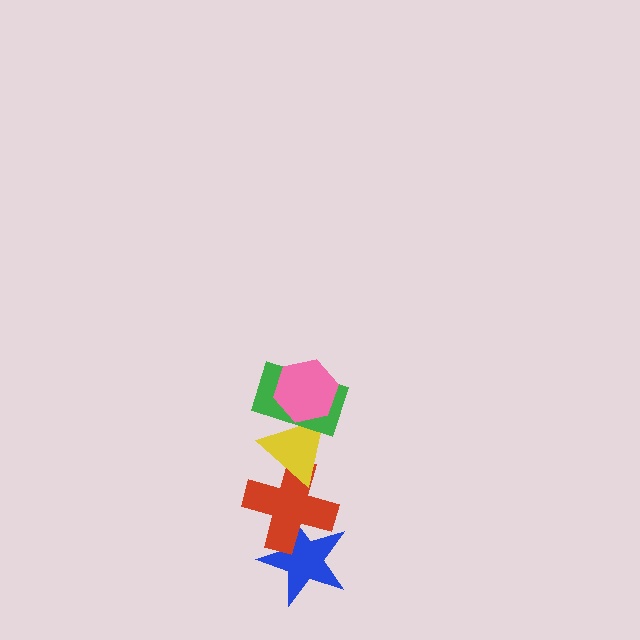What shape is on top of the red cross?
The yellow triangle is on top of the red cross.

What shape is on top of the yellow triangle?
The green rectangle is on top of the yellow triangle.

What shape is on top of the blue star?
The red cross is on top of the blue star.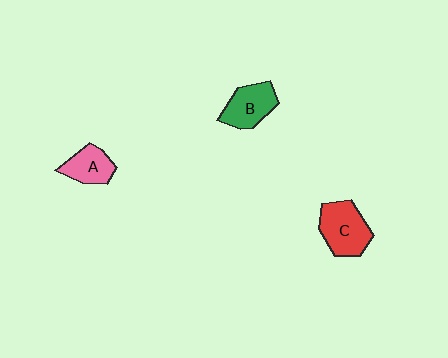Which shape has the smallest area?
Shape A (pink).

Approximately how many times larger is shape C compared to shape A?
Approximately 1.5 times.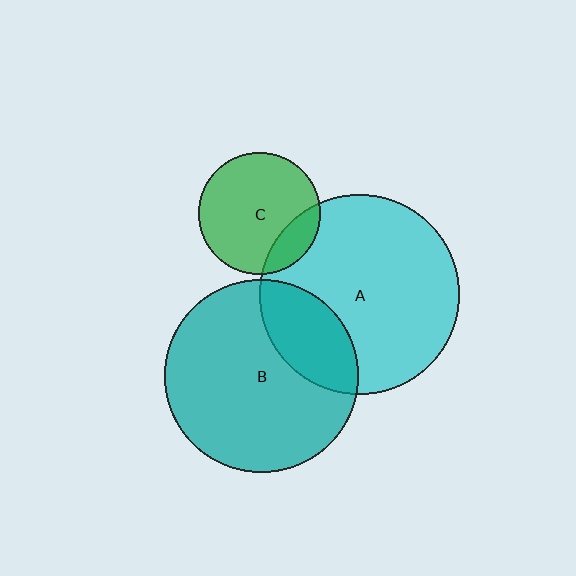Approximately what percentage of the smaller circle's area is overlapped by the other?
Approximately 25%.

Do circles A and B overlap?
Yes.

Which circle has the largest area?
Circle A (cyan).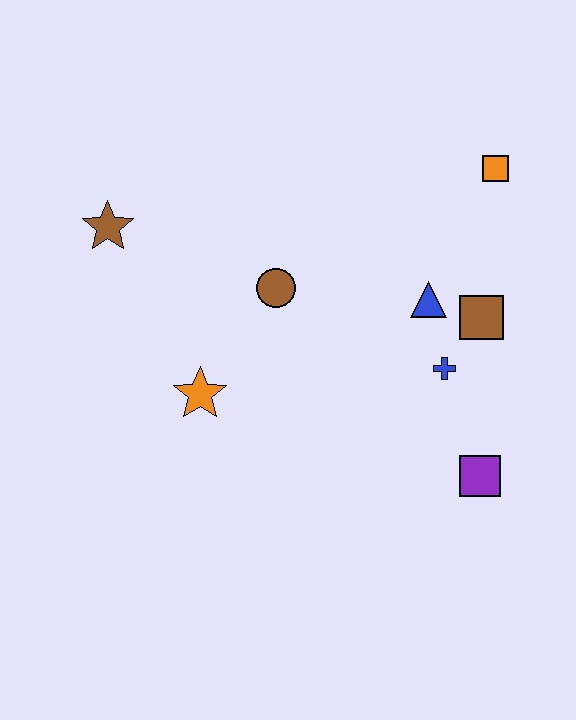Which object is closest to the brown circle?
The orange star is closest to the brown circle.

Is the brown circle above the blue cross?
Yes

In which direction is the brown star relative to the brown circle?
The brown star is to the left of the brown circle.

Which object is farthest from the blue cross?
The brown star is farthest from the blue cross.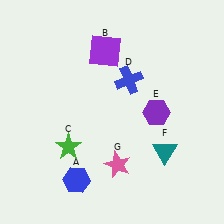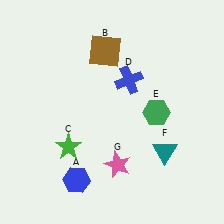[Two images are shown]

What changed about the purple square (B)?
In Image 1, B is purple. In Image 2, it changed to brown.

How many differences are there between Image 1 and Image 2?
There are 2 differences between the two images.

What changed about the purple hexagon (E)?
In Image 1, E is purple. In Image 2, it changed to green.